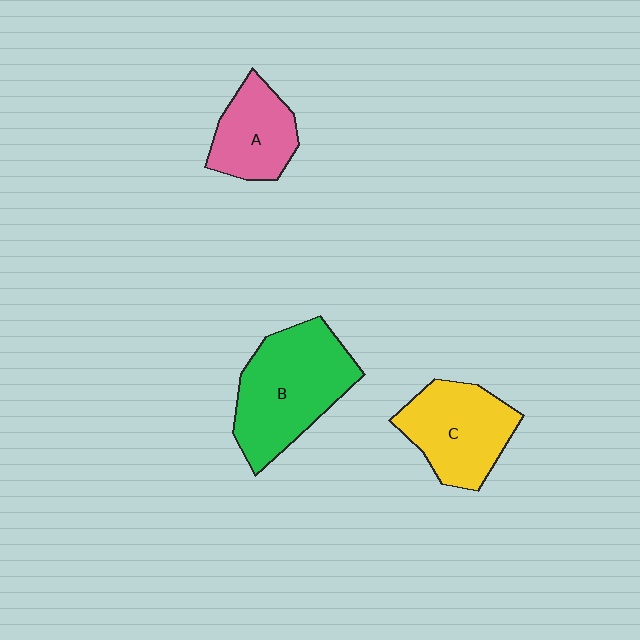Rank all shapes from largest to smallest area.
From largest to smallest: B (green), C (yellow), A (pink).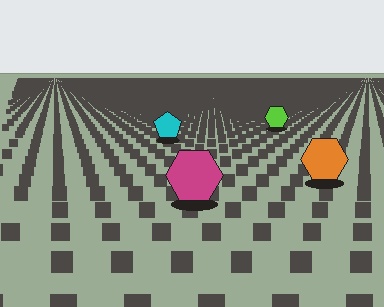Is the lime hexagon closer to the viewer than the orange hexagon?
No. The orange hexagon is closer — you can tell from the texture gradient: the ground texture is coarser near it.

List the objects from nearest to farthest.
From nearest to farthest: the magenta hexagon, the orange hexagon, the cyan pentagon, the lime hexagon.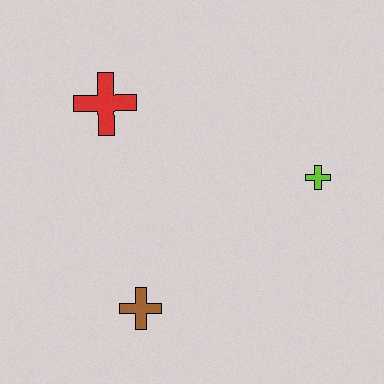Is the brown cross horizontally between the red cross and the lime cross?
Yes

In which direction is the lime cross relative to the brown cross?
The lime cross is to the right of the brown cross.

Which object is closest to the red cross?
The brown cross is closest to the red cross.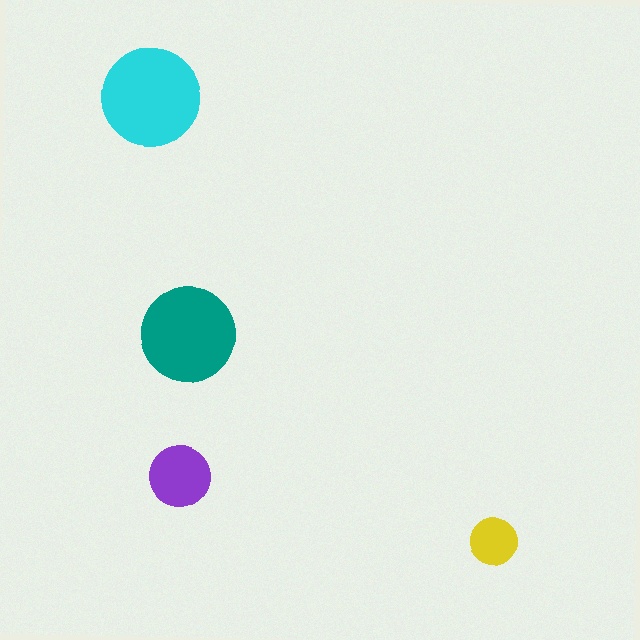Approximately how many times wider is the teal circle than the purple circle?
About 1.5 times wider.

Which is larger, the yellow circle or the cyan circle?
The cyan one.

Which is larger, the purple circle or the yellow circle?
The purple one.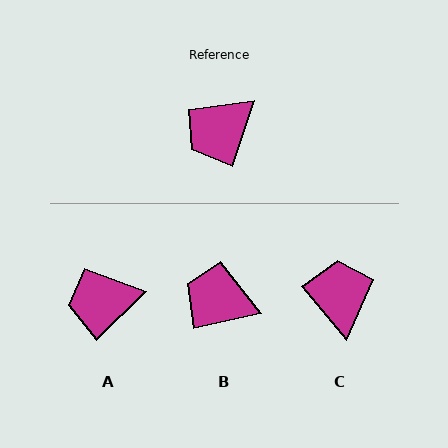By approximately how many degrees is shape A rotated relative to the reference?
Approximately 28 degrees clockwise.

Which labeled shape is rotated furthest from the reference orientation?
C, about 122 degrees away.